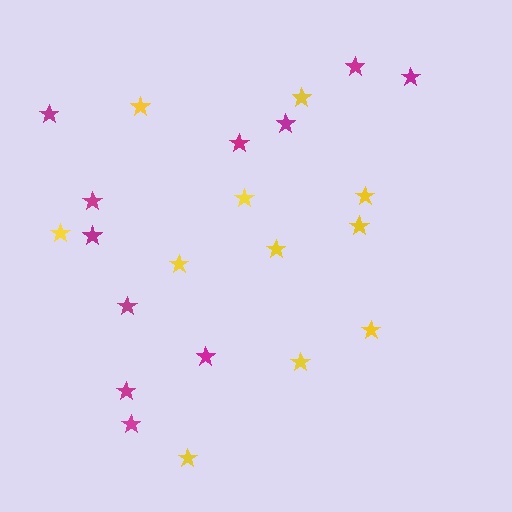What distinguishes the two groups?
There are 2 groups: one group of yellow stars (11) and one group of magenta stars (11).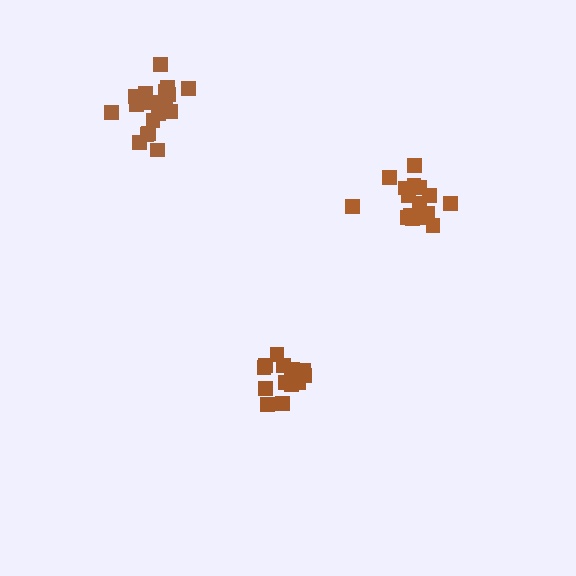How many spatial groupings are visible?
There are 3 spatial groupings.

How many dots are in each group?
Group 1: 14 dots, Group 2: 19 dots, Group 3: 17 dots (50 total).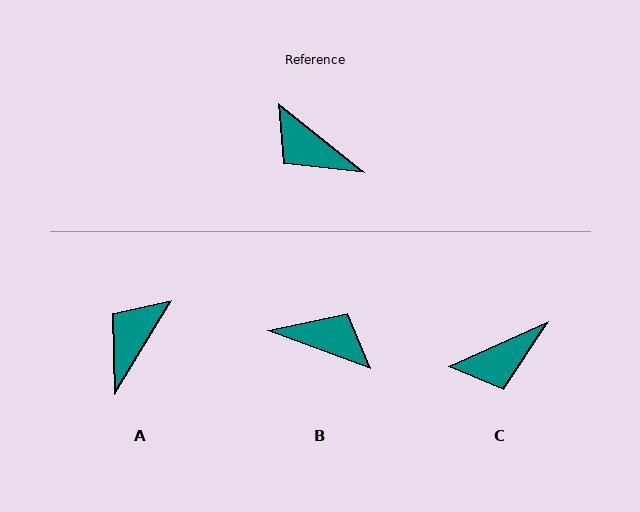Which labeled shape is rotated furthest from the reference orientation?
B, about 161 degrees away.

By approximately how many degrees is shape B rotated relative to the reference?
Approximately 161 degrees clockwise.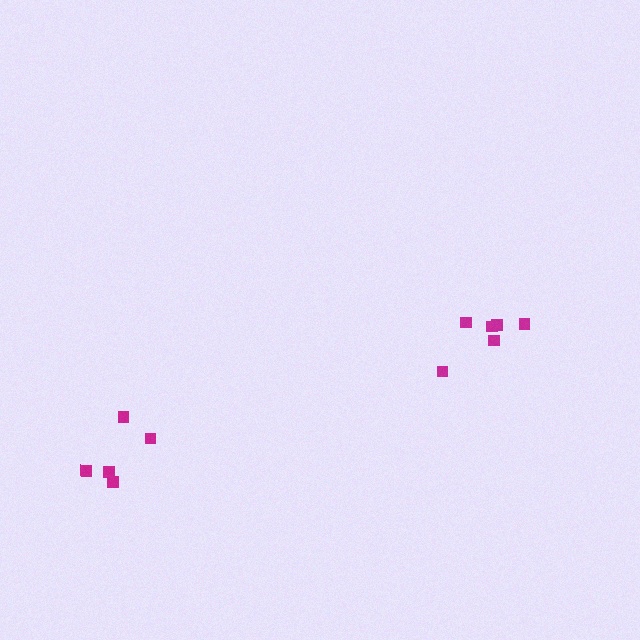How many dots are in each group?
Group 1: 5 dots, Group 2: 6 dots (11 total).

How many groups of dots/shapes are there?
There are 2 groups.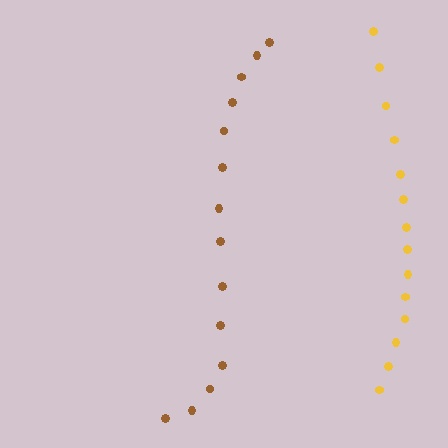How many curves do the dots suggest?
There are 2 distinct paths.